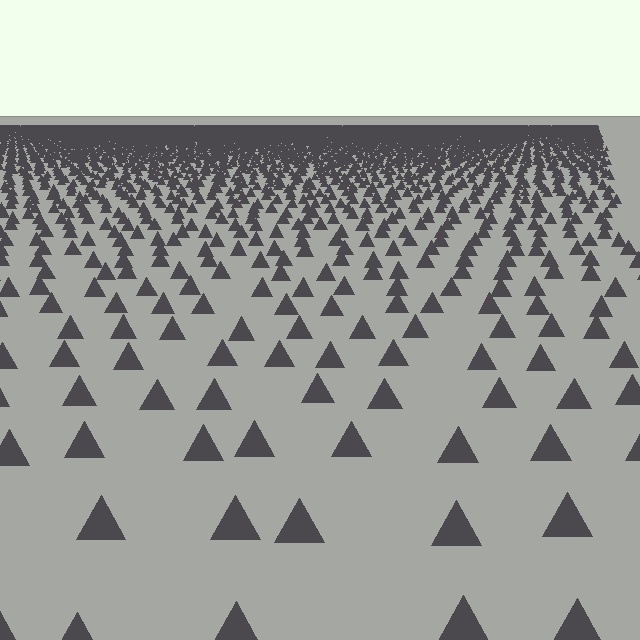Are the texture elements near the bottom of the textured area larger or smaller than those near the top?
Larger. Near the bottom, elements are closer to the viewer and appear at a bigger on-screen size.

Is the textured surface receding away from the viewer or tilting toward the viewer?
The surface is receding away from the viewer. Texture elements get smaller and denser toward the top.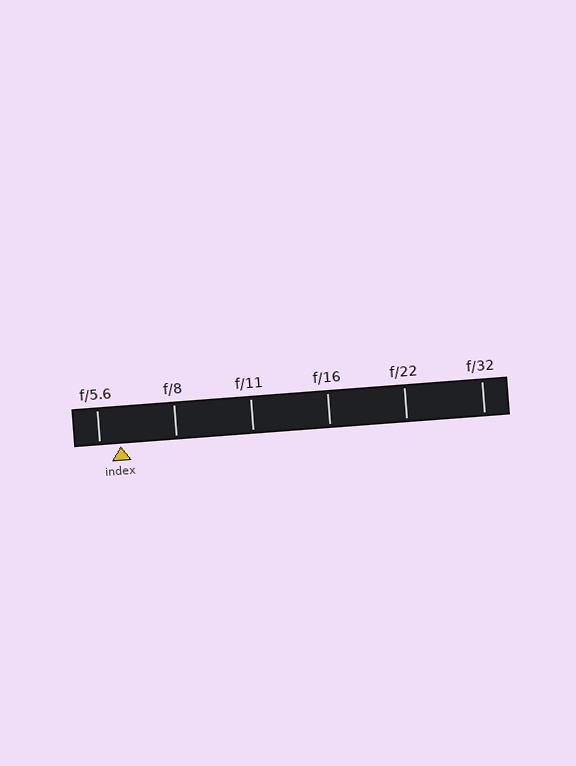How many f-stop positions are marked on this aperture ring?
There are 6 f-stop positions marked.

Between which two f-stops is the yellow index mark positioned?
The index mark is between f/5.6 and f/8.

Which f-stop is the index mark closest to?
The index mark is closest to f/5.6.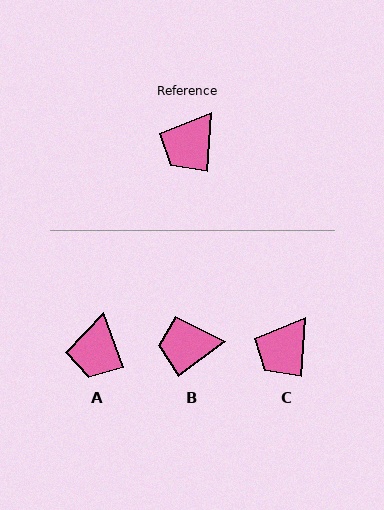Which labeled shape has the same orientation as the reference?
C.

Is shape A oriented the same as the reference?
No, it is off by about 25 degrees.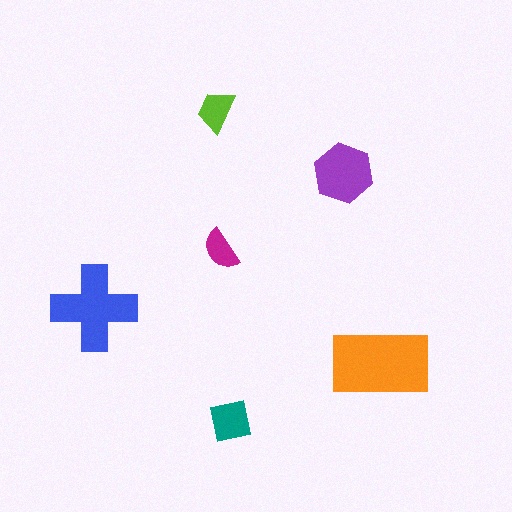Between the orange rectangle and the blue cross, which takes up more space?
The orange rectangle.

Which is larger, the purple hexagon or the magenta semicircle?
The purple hexagon.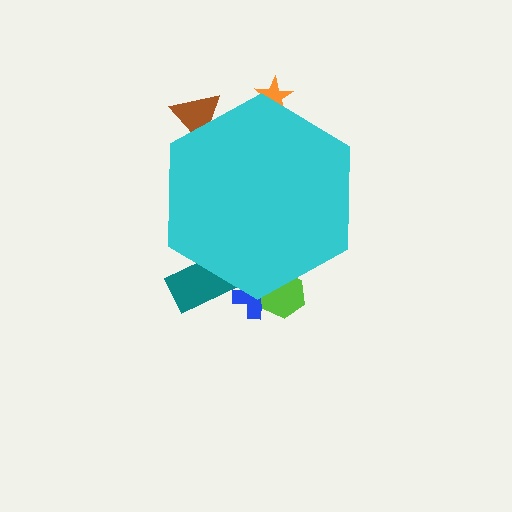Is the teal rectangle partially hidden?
Yes, the teal rectangle is partially hidden behind the cyan hexagon.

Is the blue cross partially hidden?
Yes, the blue cross is partially hidden behind the cyan hexagon.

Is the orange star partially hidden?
Yes, the orange star is partially hidden behind the cyan hexagon.